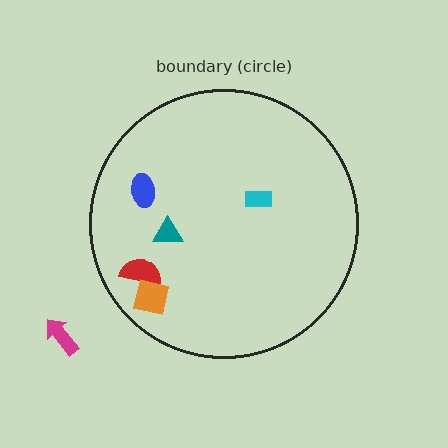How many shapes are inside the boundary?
5 inside, 1 outside.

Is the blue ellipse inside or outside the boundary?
Inside.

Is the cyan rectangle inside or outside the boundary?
Inside.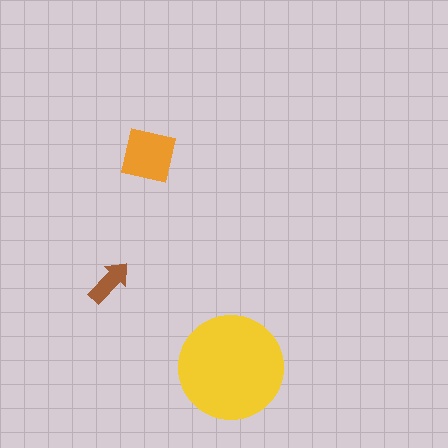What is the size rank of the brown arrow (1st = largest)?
3rd.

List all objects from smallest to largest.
The brown arrow, the orange square, the yellow circle.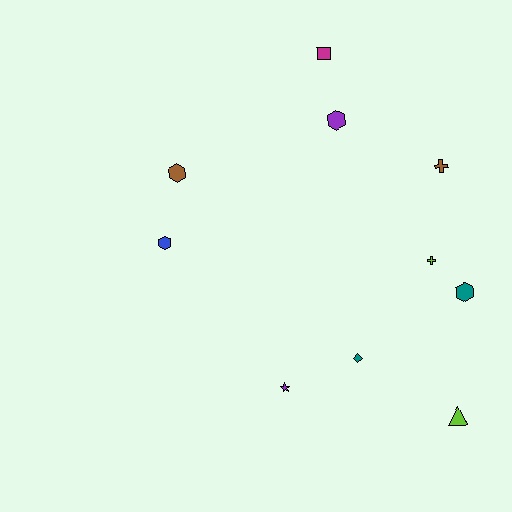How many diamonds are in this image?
There is 1 diamond.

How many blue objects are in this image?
There is 1 blue object.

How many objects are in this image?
There are 10 objects.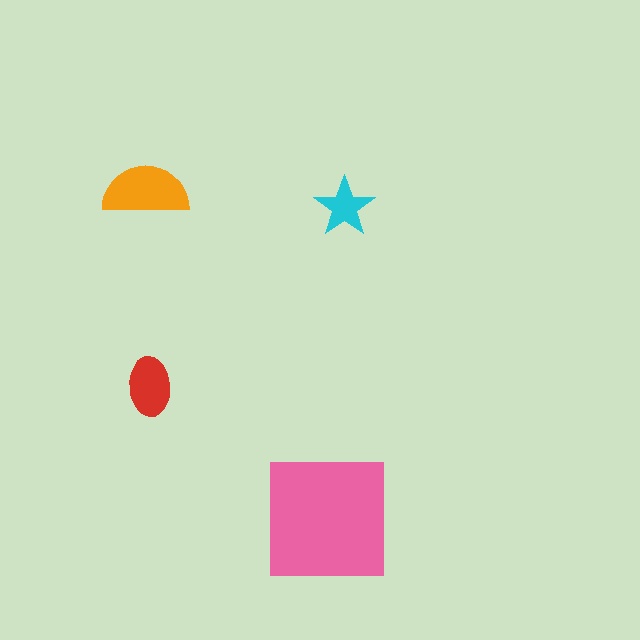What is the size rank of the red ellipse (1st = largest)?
3rd.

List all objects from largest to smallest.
The pink square, the orange semicircle, the red ellipse, the cyan star.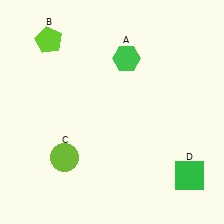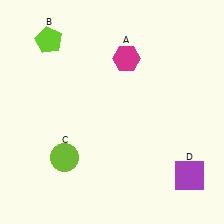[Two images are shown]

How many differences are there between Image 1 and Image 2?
There are 2 differences between the two images.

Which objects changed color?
A changed from green to magenta. D changed from green to purple.